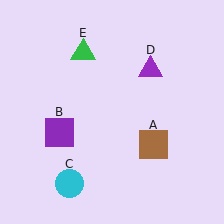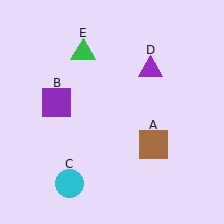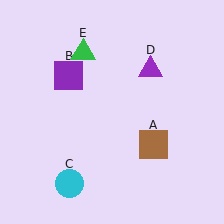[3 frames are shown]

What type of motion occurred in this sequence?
The purple square (object B) rotated clockwise around the center of the scene.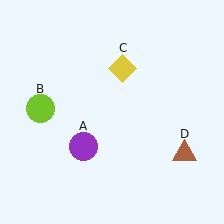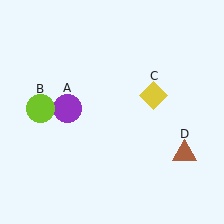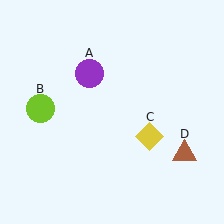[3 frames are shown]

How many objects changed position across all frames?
2 objects changed position: purple circle (object A), yellow diamond (object C).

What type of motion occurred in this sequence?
The purple circle (object A), yellow diamond (object C) rotated clockwise around the center of the scene.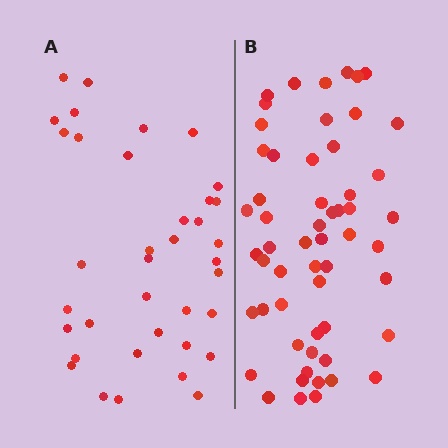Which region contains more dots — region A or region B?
Region B (the right region) has more dots.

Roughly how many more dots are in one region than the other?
Region B has approximately 20 more dots than region A.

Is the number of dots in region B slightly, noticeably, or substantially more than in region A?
Region B has substantially more. The ratio is roughly 1.5 to 1.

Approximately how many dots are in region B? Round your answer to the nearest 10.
About 60 dots. (The exact count is 56, which rounds to 60.)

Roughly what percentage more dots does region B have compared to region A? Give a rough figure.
About 50% more.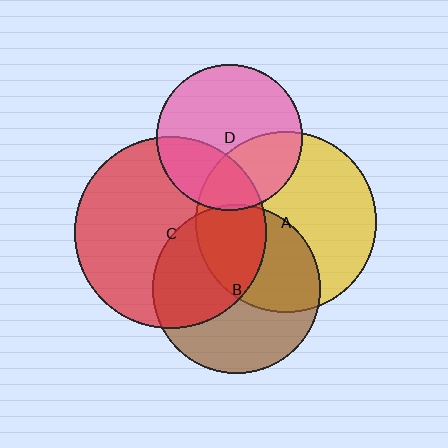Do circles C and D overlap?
Yes.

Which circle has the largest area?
Circle C (red).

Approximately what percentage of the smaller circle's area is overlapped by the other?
Approximately 30%.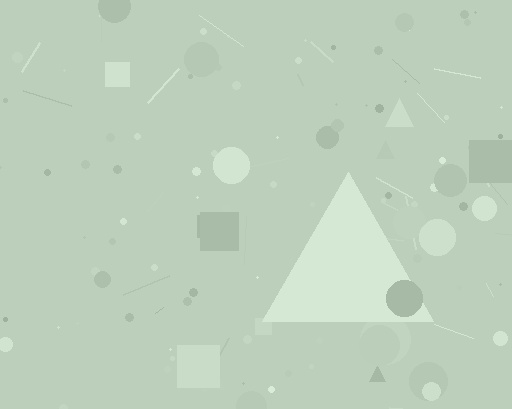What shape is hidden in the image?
A triangle is hidden in the image.